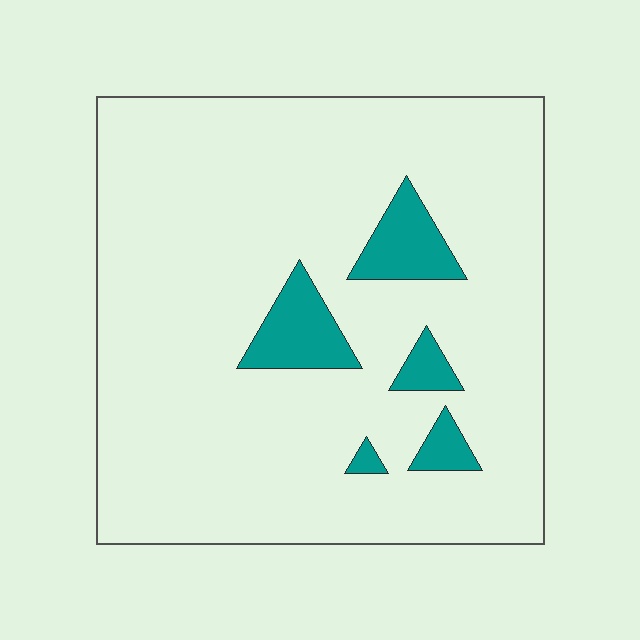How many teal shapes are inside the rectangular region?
5.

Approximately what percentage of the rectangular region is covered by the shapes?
Approximately 10%.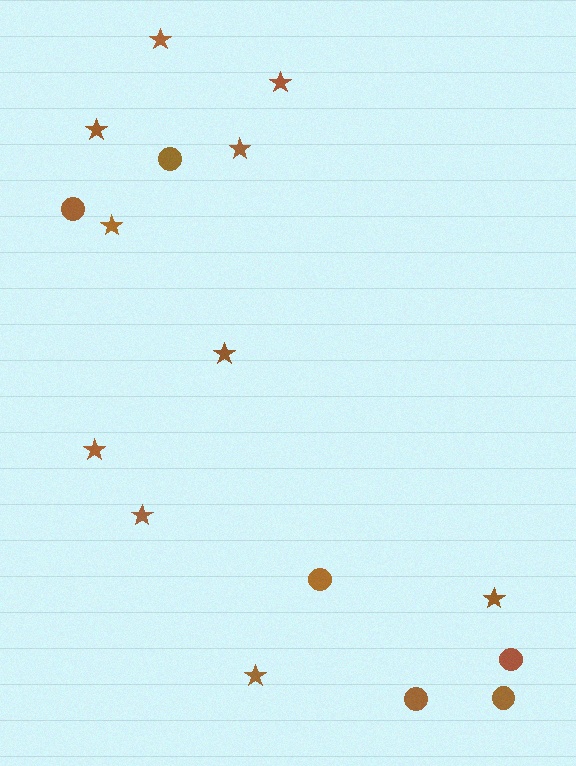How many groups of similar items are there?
There are 2 groups: one group of circles (6) and one group of stars (10).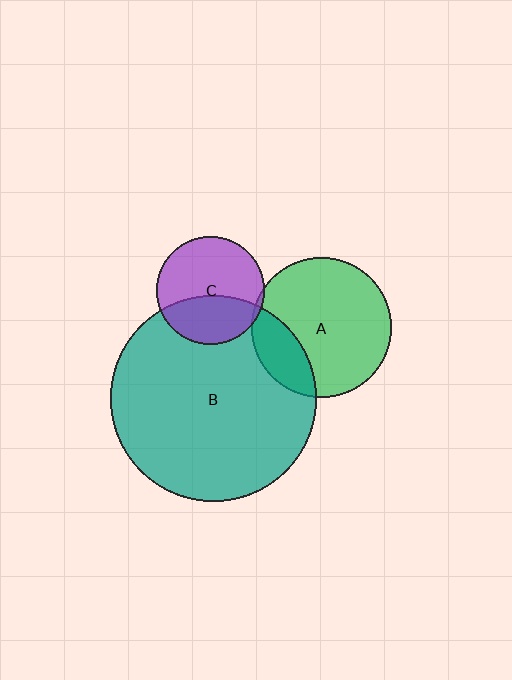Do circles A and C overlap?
Yes.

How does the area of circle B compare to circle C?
Approximately 3.6 times.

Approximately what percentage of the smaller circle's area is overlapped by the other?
Approximately 5%.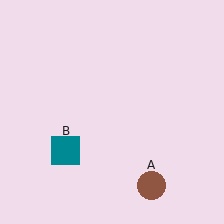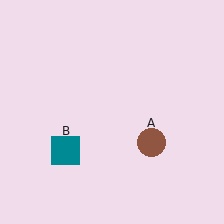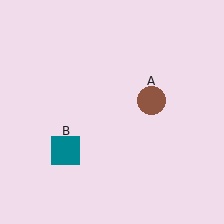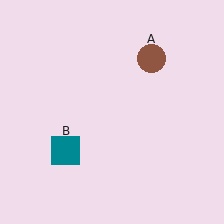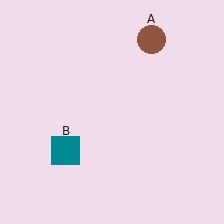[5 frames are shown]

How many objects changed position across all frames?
1 object changed position: brown circle (object A).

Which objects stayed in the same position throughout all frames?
Teal square (object B) remained stationary.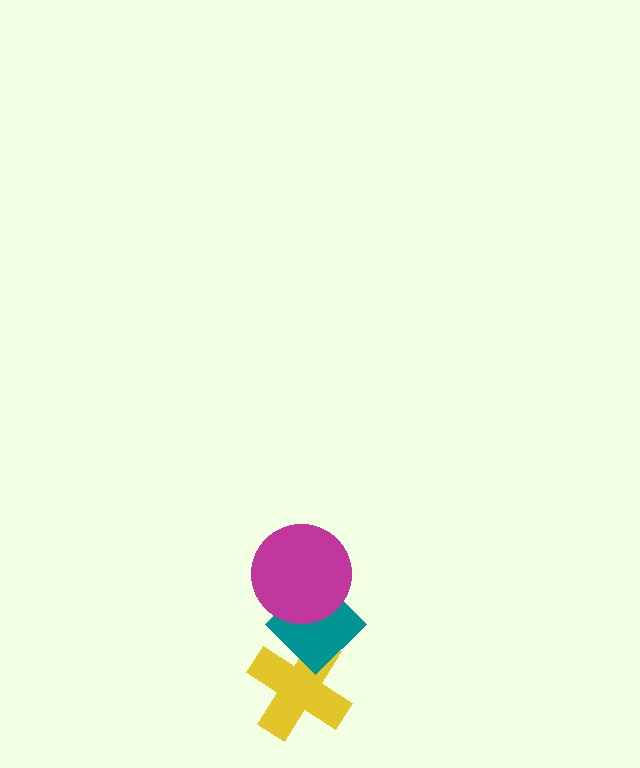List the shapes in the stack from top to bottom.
From top to bottom: the magenta circle, the teal diamond, the yellow cross.